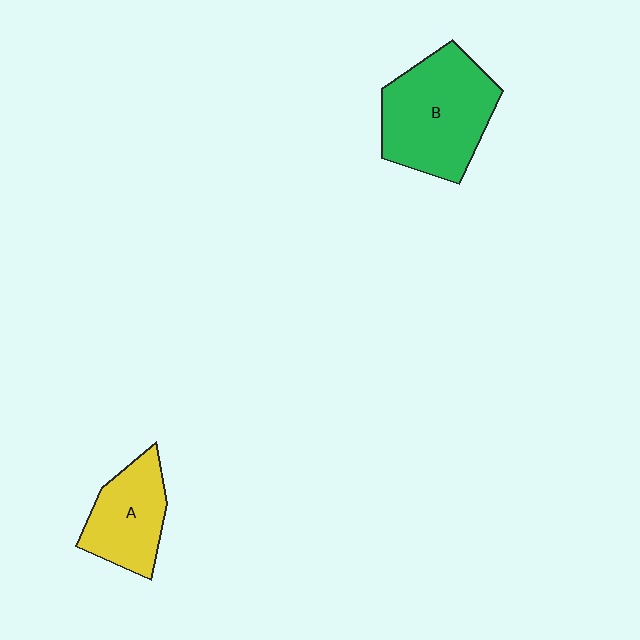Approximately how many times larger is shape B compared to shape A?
Approximately 1.6 times.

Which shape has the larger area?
Shape B (green).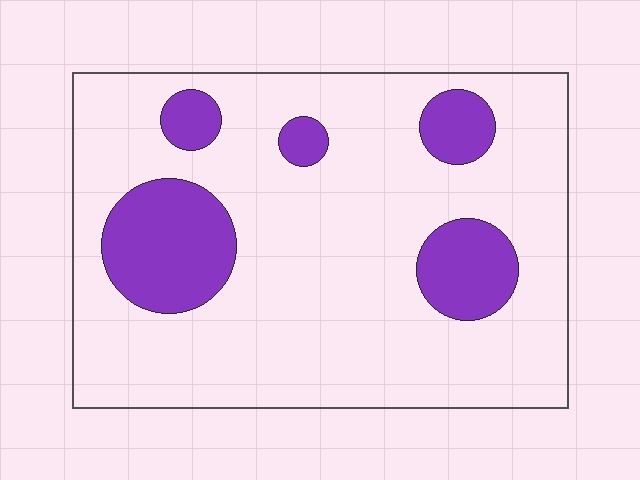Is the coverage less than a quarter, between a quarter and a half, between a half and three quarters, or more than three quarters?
Less than a quarter.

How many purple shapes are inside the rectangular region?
5.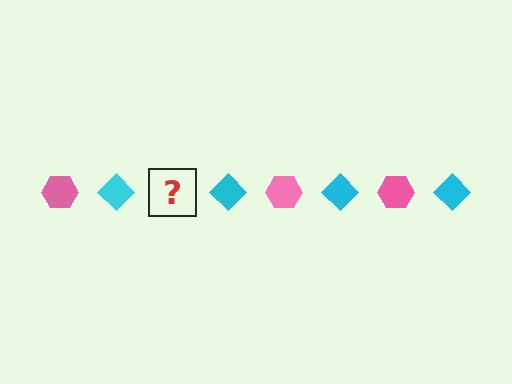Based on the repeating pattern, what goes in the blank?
The blank should be a pink hexagon.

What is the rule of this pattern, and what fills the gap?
The rule is that the pattern alternates between pink hexagon and cyan diamond. The gap should be filled with a pink hexagon.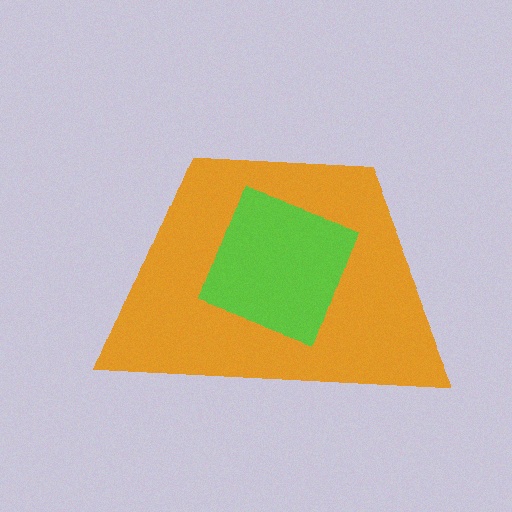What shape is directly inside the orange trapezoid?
The lime square.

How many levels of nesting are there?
2.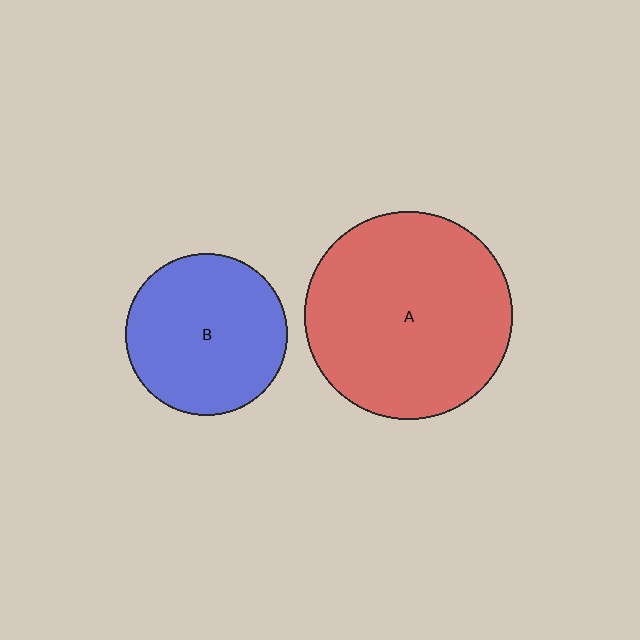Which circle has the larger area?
Circle A (red).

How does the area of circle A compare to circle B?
Approximately 1.6 times.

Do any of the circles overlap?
No, none of the circles overlap.